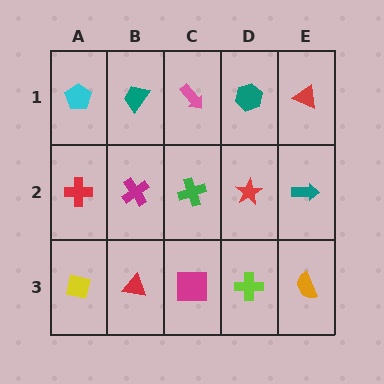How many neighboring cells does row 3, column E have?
2.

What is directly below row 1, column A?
A red cross.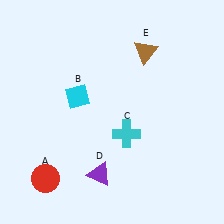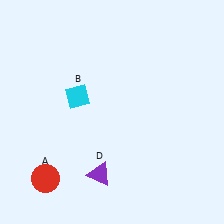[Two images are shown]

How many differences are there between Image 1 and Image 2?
There are 2 differences between the two images.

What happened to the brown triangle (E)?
The brown triangle (E) was removed in Image 2. It was in the top-right area of Image 1.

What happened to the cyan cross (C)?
The cyan cross (C) was removed in Image 2. It was in the bottom-right area of Image 1.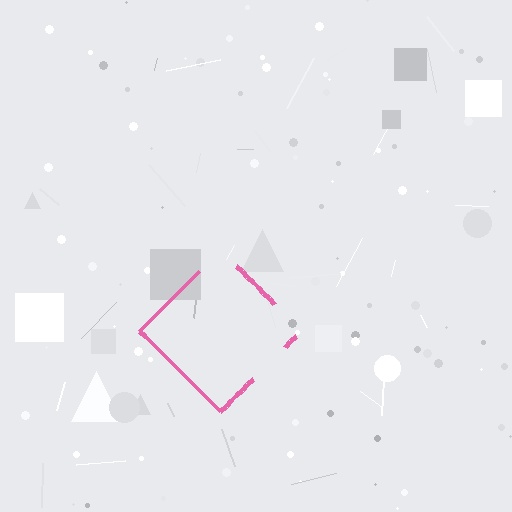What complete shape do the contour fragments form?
The contour fragments form a diamond.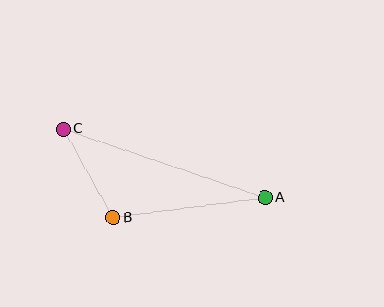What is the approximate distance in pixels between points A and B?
The distance between A and B is approximately 153 pixels.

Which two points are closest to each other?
Points B and C are closest to each other.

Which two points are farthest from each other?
Points A and C are farthest from each other.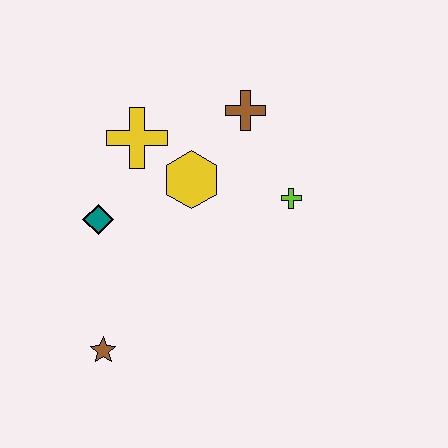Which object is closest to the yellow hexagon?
The yellow cross is closest to the yellow hexagon.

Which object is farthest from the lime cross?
The brown star is farthest from the lime cross.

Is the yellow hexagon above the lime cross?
Yes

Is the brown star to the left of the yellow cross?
Yes